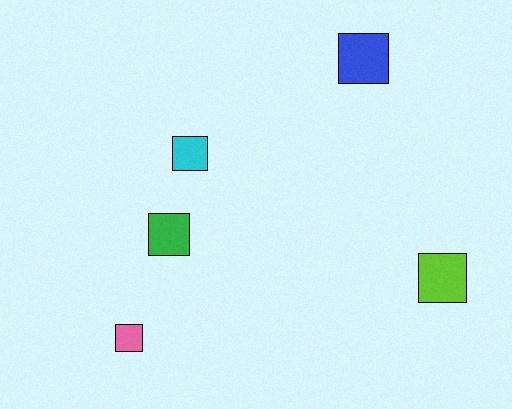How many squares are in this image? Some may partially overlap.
There are 5 squares.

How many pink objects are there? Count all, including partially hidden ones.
There is 1 pink object.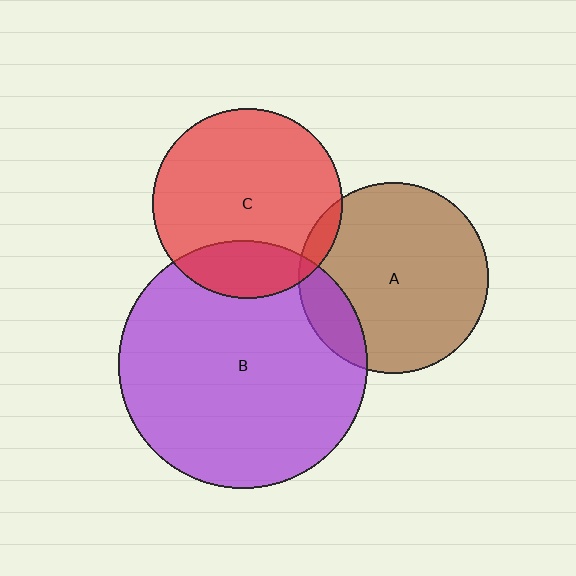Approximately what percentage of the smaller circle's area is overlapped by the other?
Approximately 5%.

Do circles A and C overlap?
Yes.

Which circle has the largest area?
Circle B (purple).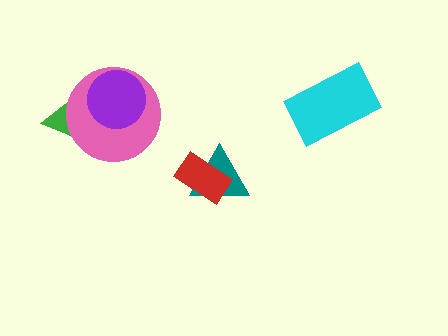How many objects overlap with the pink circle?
2 objects overlap with the pink circle.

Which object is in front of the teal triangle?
The red rectangle is in front of the teal triangle.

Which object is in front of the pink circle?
The purple circle is in front of the pink circle.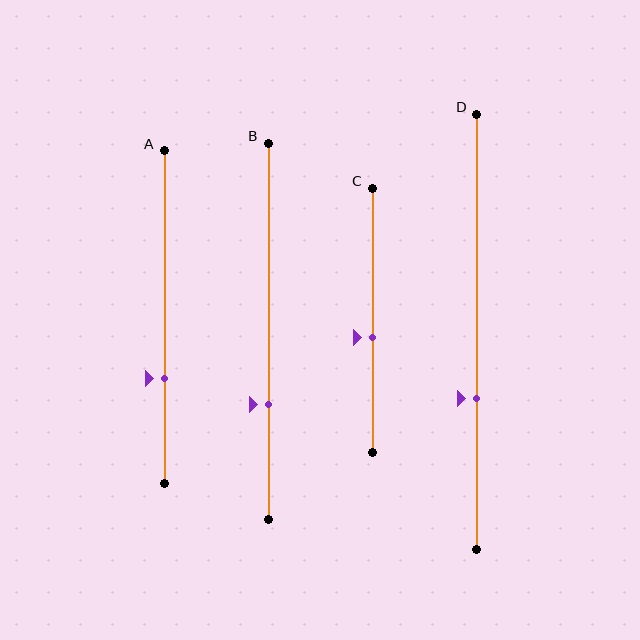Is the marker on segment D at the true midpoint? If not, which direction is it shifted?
No, the marker on segment D is shifted downward by about 15% of the segment length.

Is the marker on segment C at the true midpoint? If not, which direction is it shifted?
No, the marker on segment C is shifted downward by about 6% of the segment length.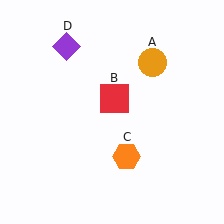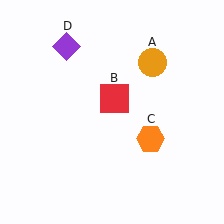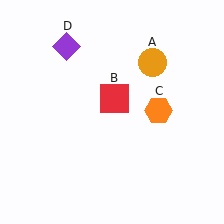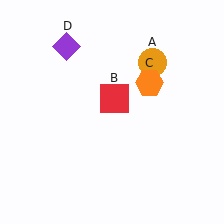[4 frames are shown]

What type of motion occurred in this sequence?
The orange hexagon (object C) rotated counterclockwise around the center of the scene.